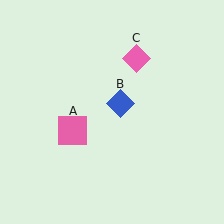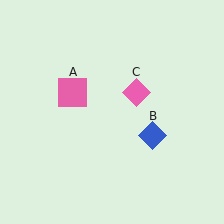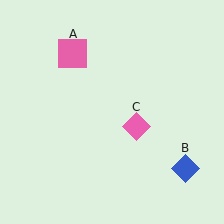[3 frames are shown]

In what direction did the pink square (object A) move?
The pink square (object A) moved up.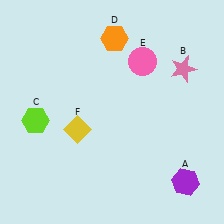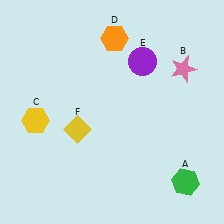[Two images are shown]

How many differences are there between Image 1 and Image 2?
There are 3 differences between the two images.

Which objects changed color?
A changed from purple to green. C changed from lime to yellow. E changed from pink to purple.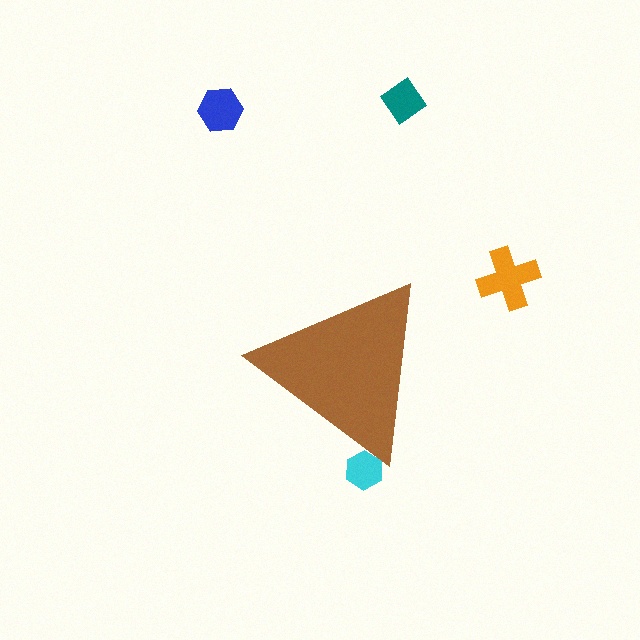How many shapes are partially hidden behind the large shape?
1 shape is partially hidden.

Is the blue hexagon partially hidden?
No, the blue hexagon is fully visible.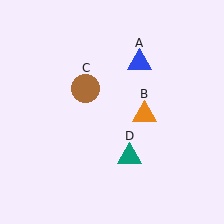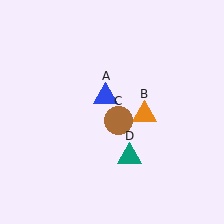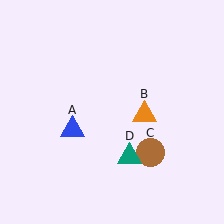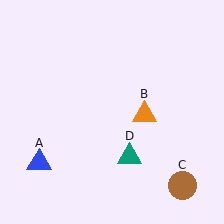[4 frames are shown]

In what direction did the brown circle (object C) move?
The brown circle (object C) moved down and to the right.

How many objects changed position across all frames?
2 objects changed position: blue triangle (object A), brown circle (object C).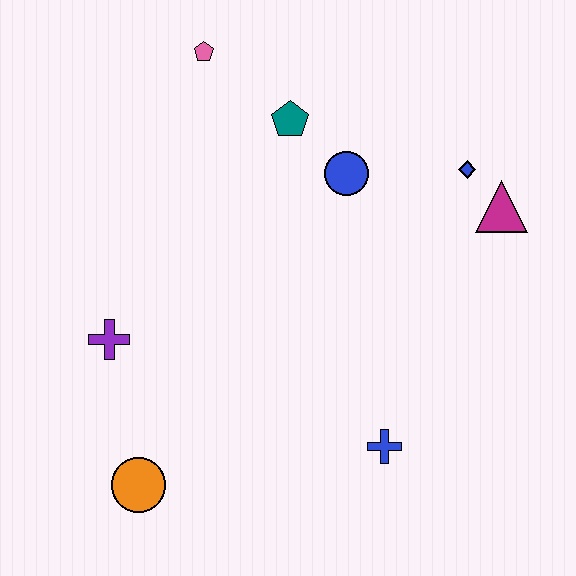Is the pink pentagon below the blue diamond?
No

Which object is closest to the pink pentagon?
The teal pentagon is closest to the pink pentagon.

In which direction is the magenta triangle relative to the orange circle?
The magenta triangle is to the right of the orange circle.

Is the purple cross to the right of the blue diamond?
No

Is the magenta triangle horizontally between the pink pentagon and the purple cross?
No